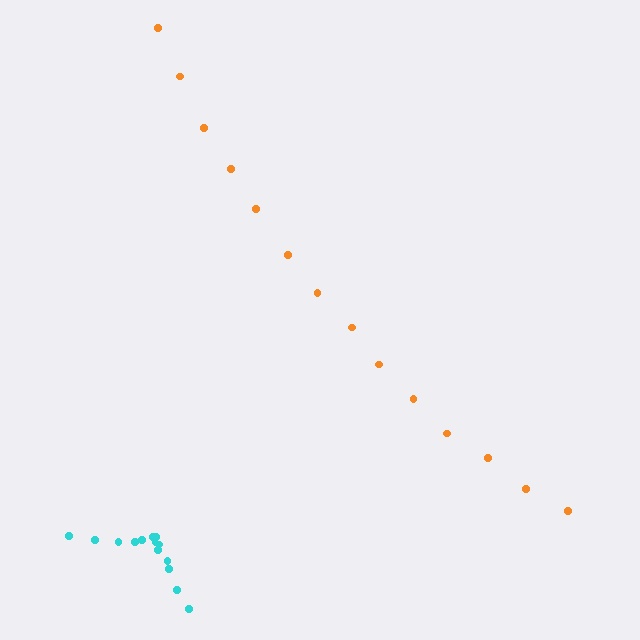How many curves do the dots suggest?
There are 2 distinct paths.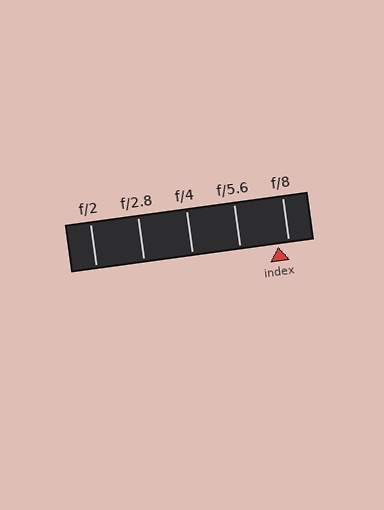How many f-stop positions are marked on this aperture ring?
There are 5 f-stop positions marked.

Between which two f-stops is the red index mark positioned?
The index mark is between f/5.6 and f/8.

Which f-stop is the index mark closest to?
The index mark is closest to f/8.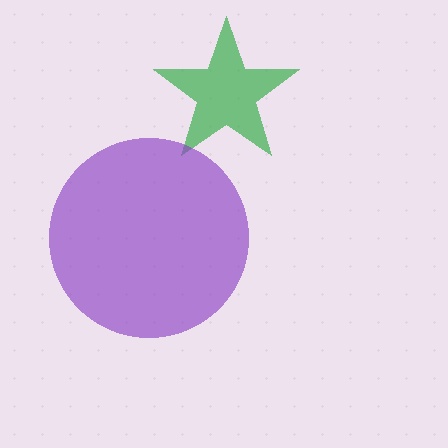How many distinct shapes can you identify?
There are 2 distinct shapes: a green star, a purple circle.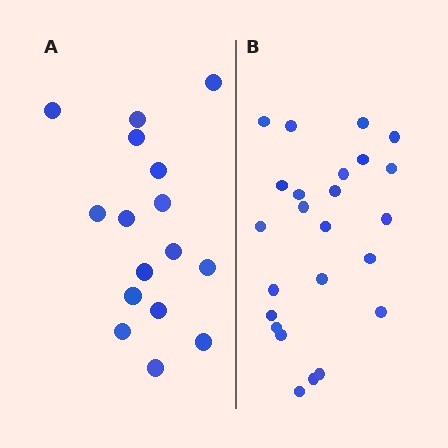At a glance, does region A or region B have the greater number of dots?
Region B (the right region) has more dots.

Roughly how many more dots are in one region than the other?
Region B has roughly 8 or so more dots than region A.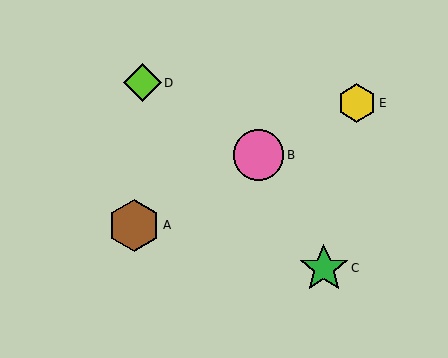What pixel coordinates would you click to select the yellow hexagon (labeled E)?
Click at (357, 103) to select the yellow hexagon E.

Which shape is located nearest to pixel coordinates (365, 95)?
The yellow hexagon (labeled E) at (357, 103) is nearest to that location.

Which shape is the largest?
The brown hexagon (labeled A) is the largest.